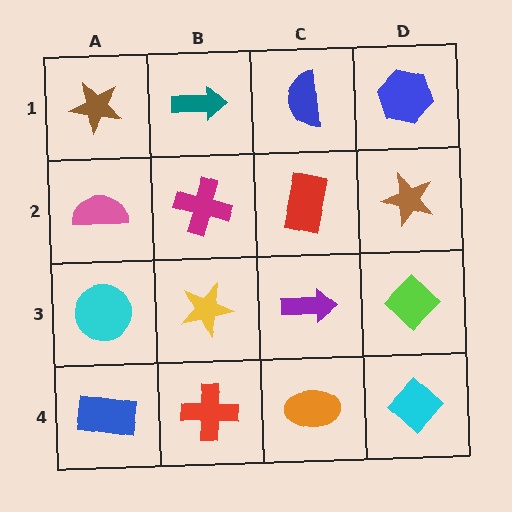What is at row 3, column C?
A purple arrow.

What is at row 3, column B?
A yellow star.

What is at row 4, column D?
A cyan diamond.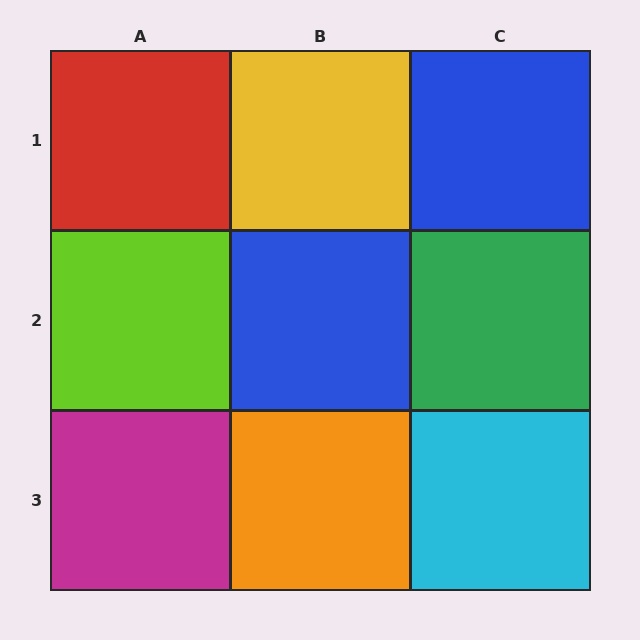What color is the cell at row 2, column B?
Blue.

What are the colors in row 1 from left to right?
Red, yellow, blue.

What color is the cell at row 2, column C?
Green.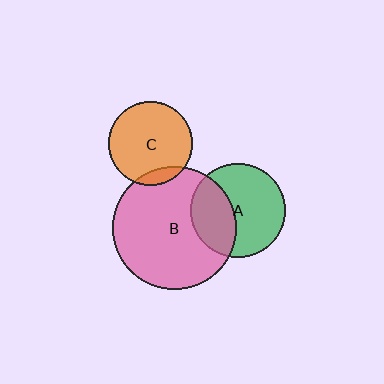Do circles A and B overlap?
Yes.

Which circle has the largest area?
Circle B (pink).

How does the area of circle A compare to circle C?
Approximately 1.3 times.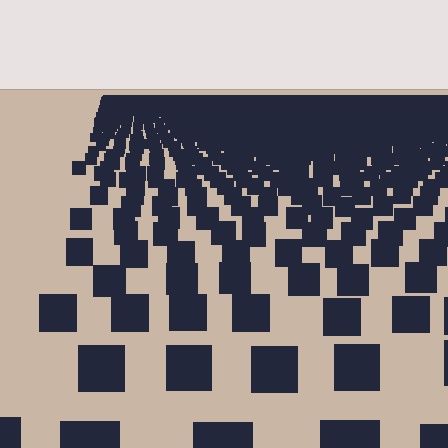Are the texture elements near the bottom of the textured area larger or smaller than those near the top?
Larger. Near the bottom, elements are closer to the viewer and appear at a bigger on-screen size.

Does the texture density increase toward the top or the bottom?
Density increases toward the top.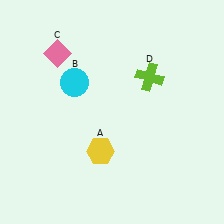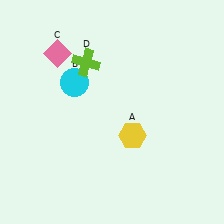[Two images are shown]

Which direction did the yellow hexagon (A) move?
The yellow hexagon (A) moved right.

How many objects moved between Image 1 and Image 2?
2 objects moved between the two images.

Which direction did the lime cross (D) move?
The lime cross (D) moved left.